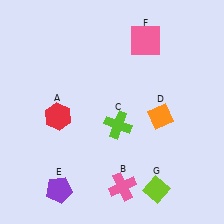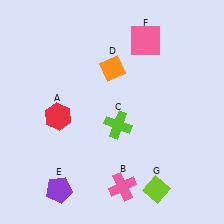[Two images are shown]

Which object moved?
The orange diamond (D) moved up.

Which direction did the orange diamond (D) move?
The orange diamond (D) moved up.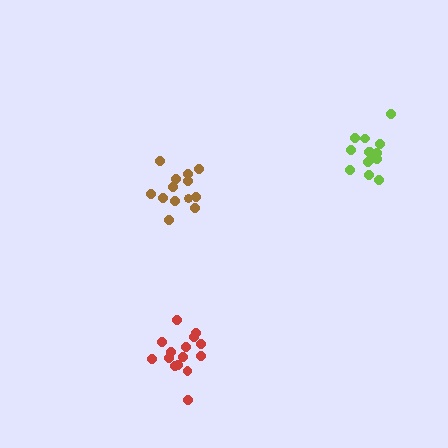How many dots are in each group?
Group 1: 13 dots, Group 2: 15 dots, Group 3: 14 dots (42 total).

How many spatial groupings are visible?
There are 3 spatial groupings.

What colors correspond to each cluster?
The clusters are colored: brown, red, lime.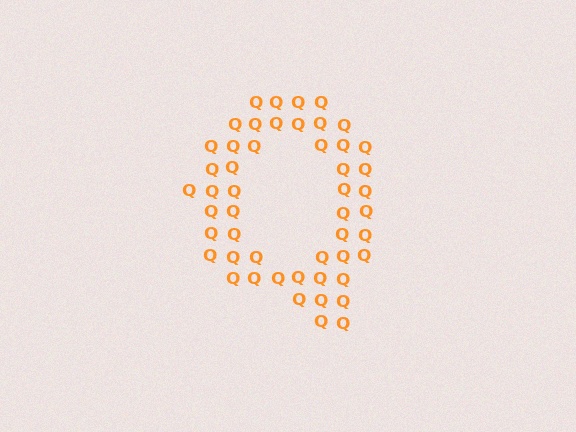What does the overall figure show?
The overall figure shows the letter Q.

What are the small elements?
The small elements are letter Q's.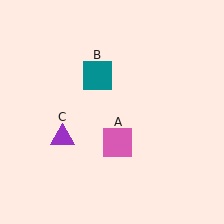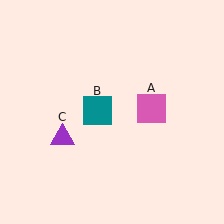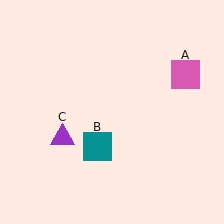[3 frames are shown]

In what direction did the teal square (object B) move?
The teal square (object B) moved down.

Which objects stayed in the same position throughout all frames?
Purple triangle (object C) remained stationary.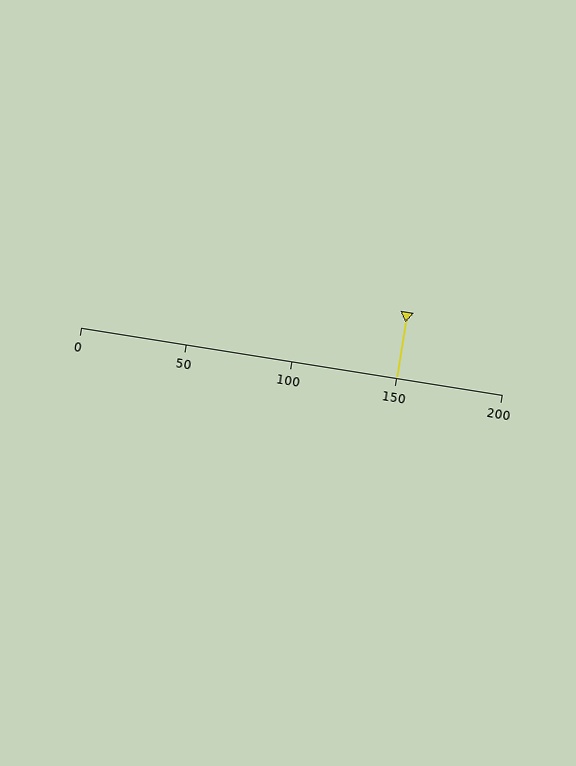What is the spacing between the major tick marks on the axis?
The major ticks are spaced 50 apart.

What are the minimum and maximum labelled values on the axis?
The axis runs from 0 to 200.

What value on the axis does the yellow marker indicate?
The marker indicates approximately 150.